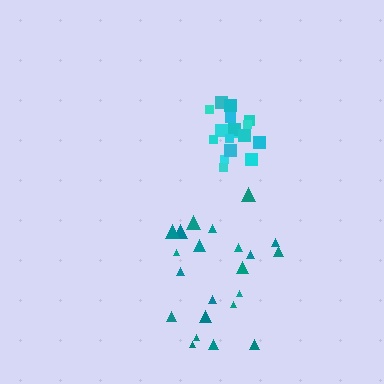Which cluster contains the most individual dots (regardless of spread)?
Teal (22).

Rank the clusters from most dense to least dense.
cyan, teal.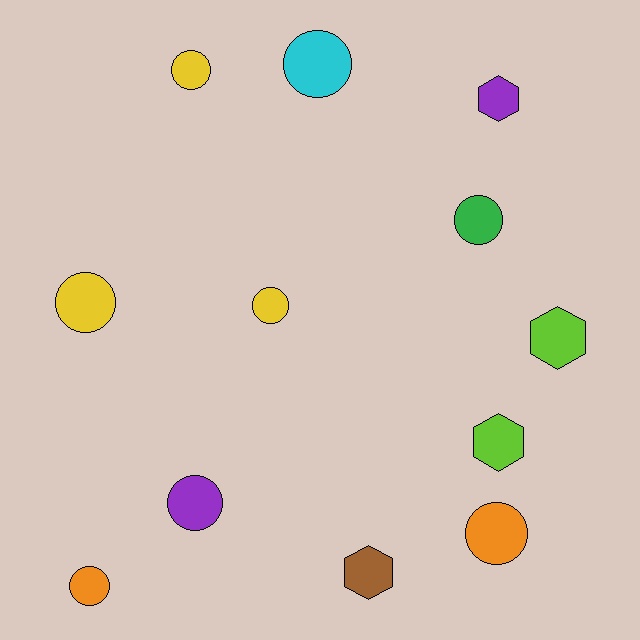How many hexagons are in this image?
There are 4 hexagons.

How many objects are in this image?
There are 12 objects.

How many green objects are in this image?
There is 1 green object.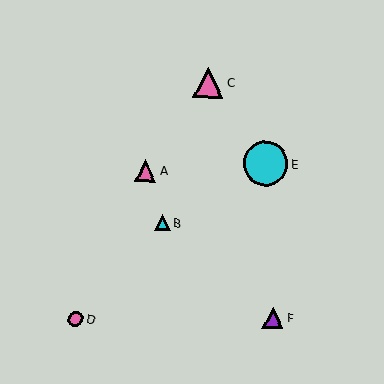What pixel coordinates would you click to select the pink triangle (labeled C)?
Click at (209, 83) to select the pink triangle C.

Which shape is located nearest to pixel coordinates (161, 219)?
The cyan triangle (labeled B) at (162, 223) is nearest to that location.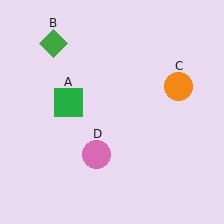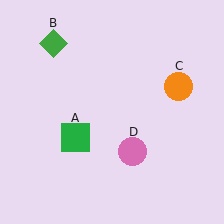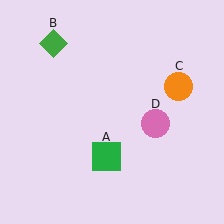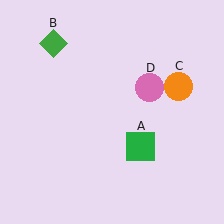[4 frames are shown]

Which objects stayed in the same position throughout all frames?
Green diamond (object B) and orange circle (object C) remained stationary.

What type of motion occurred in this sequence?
The green square (object A), pink circle (object D) rotated counterclockwise around the center of the scene.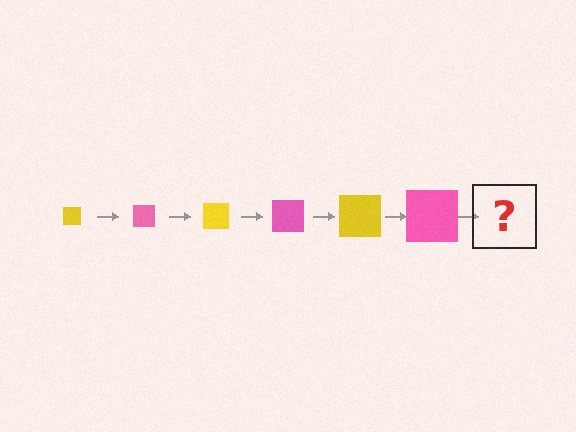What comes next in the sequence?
The next element should be a yellow square, larger than the previous one.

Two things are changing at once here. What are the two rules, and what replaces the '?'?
The two rules are that the square grows larger each step and the color cycles through yellow and pink. The '?' should be a yellow square, larger than the previous one.